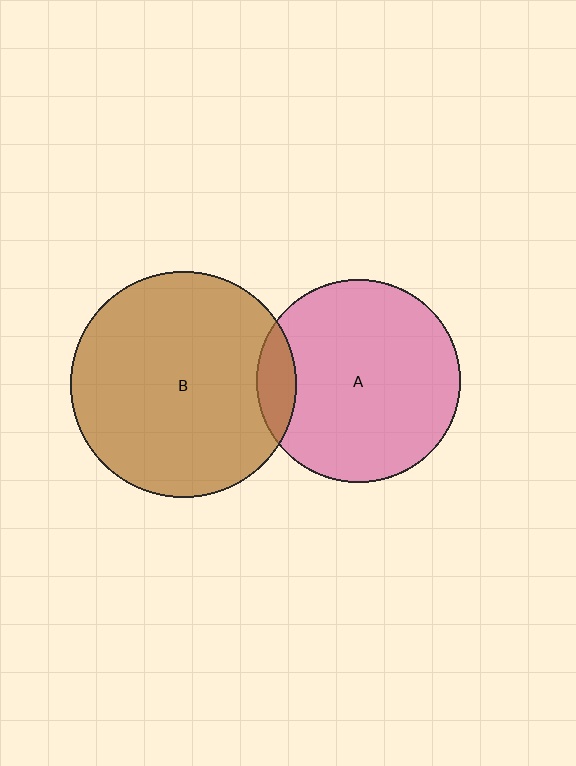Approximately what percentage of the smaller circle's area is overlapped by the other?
Approximately 10%.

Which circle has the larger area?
Circle B (brown).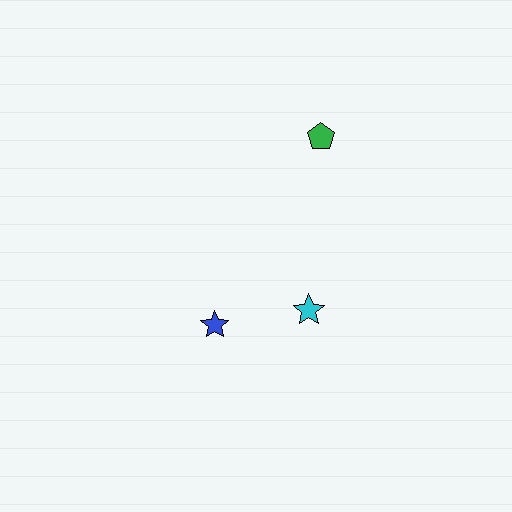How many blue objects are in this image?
There is 1 blue object.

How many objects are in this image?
There are 3 objects.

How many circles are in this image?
There are no circles.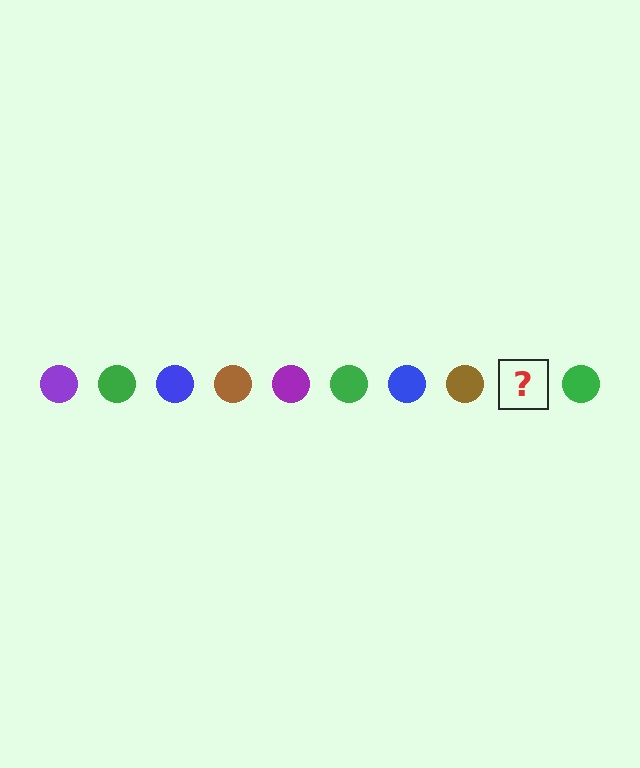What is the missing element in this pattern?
The missing element is a purple circle.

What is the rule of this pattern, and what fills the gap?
The rule is that the pattern cycles through purple, green, blue, brown circles. The gap should be filled with a purple circle.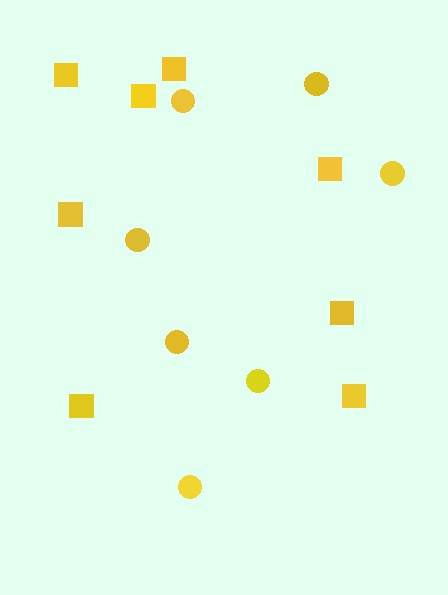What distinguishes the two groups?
There are 2 groups: one group of squares (8) and one group of circles (7).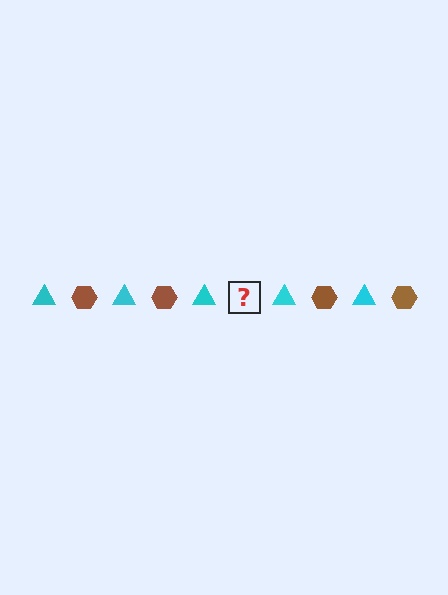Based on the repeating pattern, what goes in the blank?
The blank should be a brown hexagon.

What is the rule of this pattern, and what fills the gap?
The rule is that the pattern alternates between cyan triangle and brown hexagon. The gap should be filled with a brown hexagon.